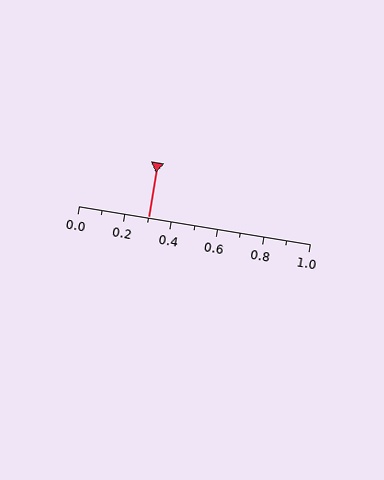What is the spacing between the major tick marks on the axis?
The major ticks are spaced 0.2 apart.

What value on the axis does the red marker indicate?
The marker indicates approximately 0.3.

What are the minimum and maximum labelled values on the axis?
The axis runs from 0.0 to 1.0.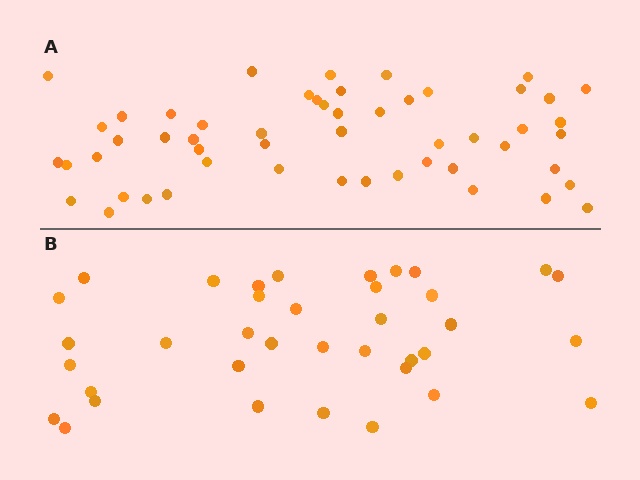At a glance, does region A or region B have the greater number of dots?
Region A (the top region) has more dots.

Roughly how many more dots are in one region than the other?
Region A has approximately 15 more dots than region B.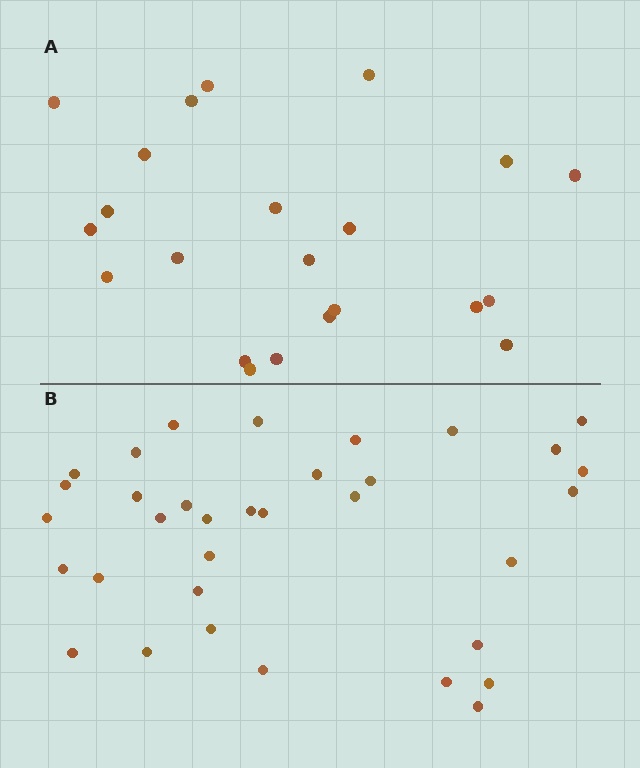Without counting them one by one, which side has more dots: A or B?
Region B (the bottom region) has more dots.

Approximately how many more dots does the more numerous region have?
Region B has roughly 12 or so more dots than region A.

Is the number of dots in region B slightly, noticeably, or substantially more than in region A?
Region B has substantially more. The ratio is roughly 1.5 to 1.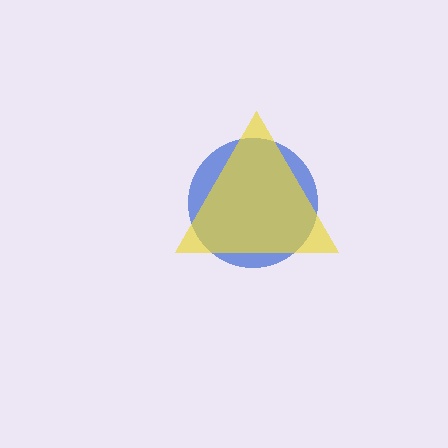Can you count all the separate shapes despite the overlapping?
Yes, there are 2 separate shapes.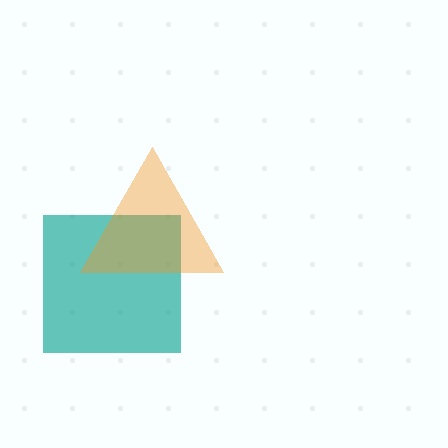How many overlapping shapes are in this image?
There are 2 overlapping shapes in the image.